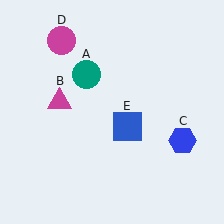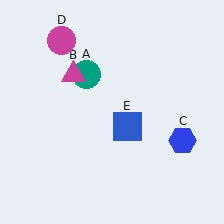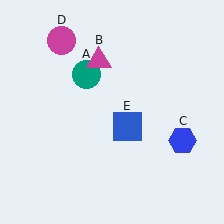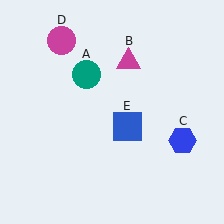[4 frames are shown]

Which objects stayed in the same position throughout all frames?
Teal circle (object A) and blue hexagon (object C) and magenta circle (object D) and blue square (object E) remained stationary.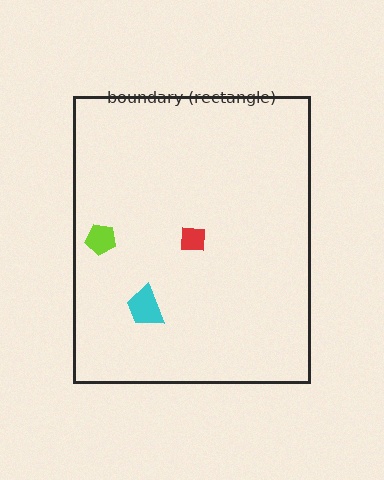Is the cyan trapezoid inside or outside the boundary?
Inside.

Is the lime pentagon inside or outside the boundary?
Inside.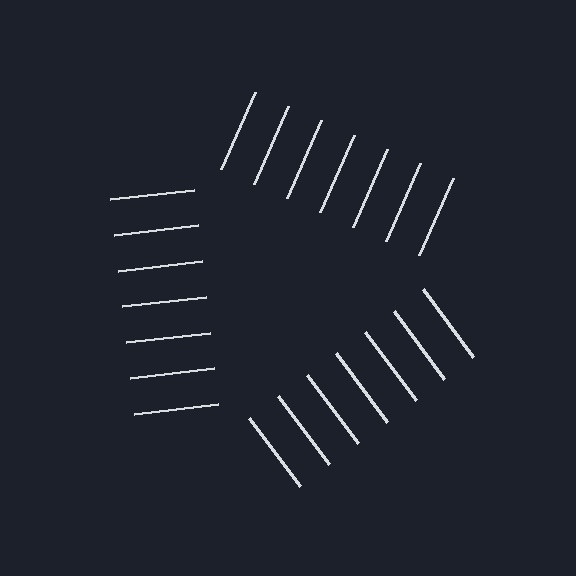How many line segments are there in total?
21 — 7 along each of the 3 edges.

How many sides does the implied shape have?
3 sides — the line-ends trace a triangle.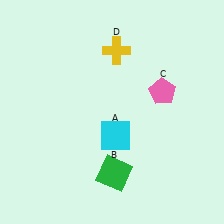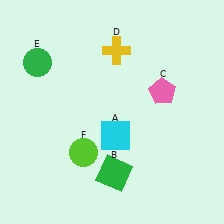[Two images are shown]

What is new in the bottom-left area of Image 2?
A lime circle (F) was added in the bottom-left area of Image 2.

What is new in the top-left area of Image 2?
A green circle (E) was added in the top-left area of Image 2.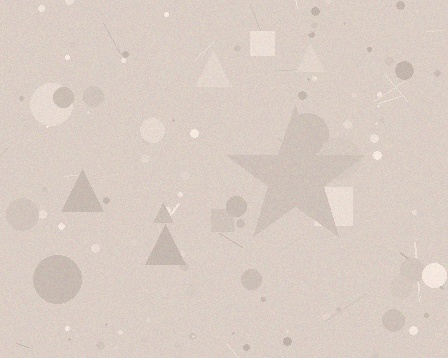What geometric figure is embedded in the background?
A star is embedded in the background.